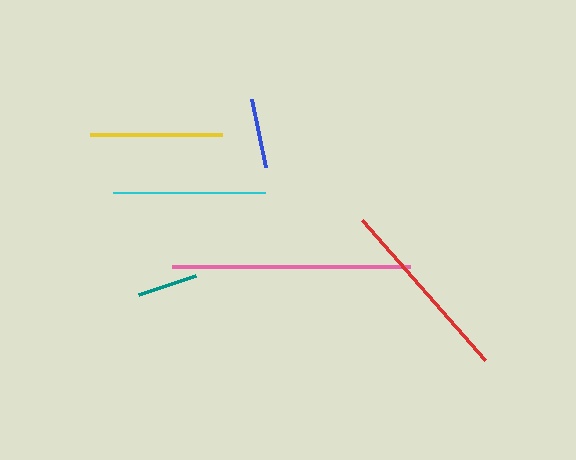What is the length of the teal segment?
The teal segment is approximately 61 pixels long.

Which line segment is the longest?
The pink line is the longest at approximately 238 pixels.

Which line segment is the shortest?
The teal line is the shortest at approximately 61 pixels.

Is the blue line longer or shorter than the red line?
The red line is longer than the blue line.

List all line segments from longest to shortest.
From longest to shortest: pink, red, cyan, yellow, blue, teal.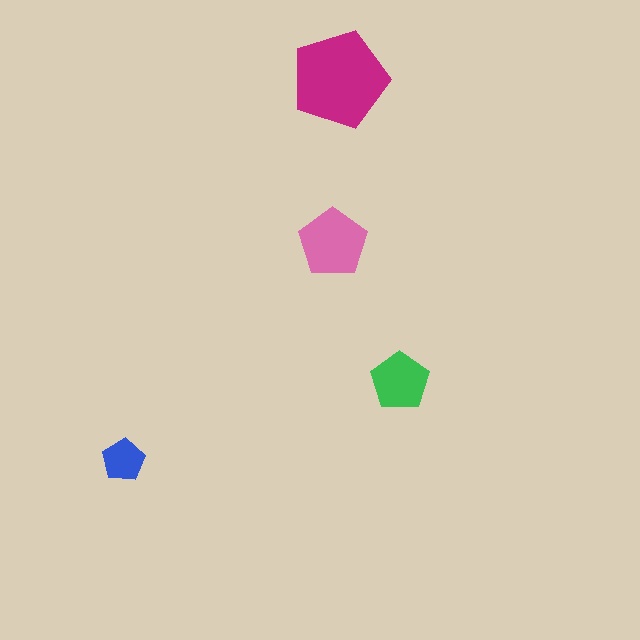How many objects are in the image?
There are 4 objects in the image.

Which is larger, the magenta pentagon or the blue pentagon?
The magenta one.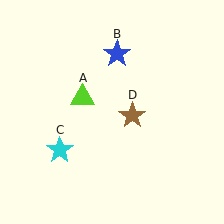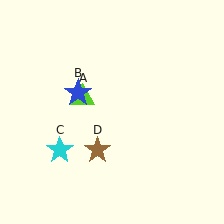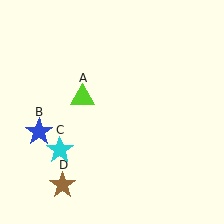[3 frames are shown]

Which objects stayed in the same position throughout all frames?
Lime triangle (object A) and cyan star (object C) remained stationary.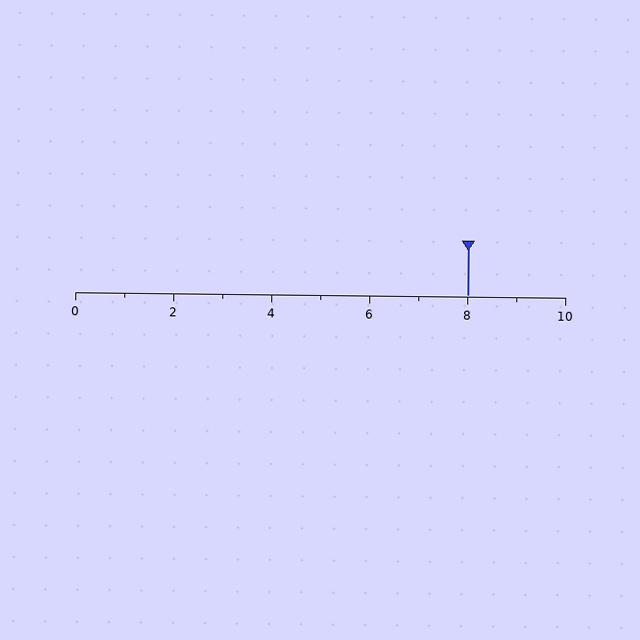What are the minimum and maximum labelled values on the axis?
The axis runs from 0 to 10.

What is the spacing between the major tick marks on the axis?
The major ticks are spaced 2 apart.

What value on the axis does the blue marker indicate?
The marker indicates approximately 8.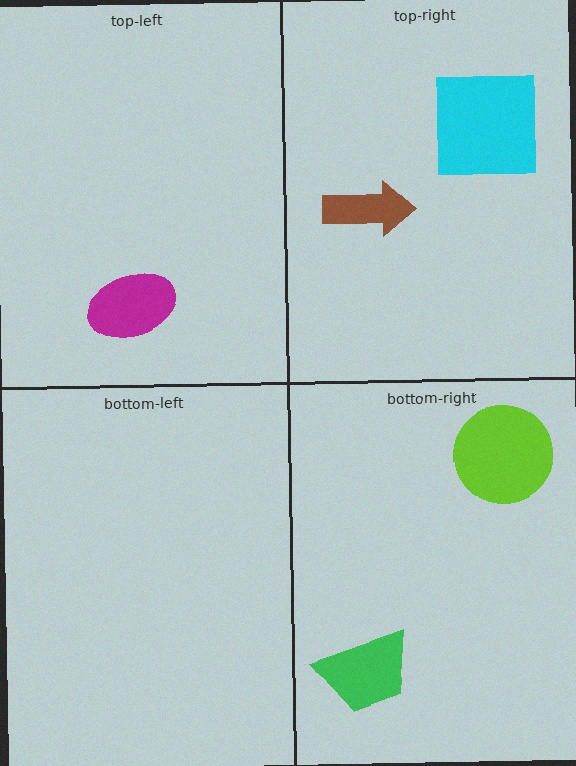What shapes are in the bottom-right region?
The green trapezoid, the lime circle.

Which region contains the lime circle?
The bottom-right region.